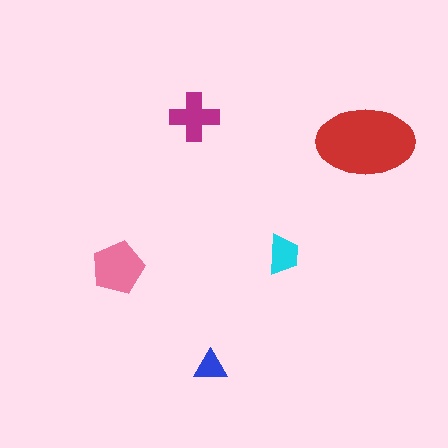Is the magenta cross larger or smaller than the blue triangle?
Larger.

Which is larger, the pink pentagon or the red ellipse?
The red ellipse.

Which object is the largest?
The red ellipse.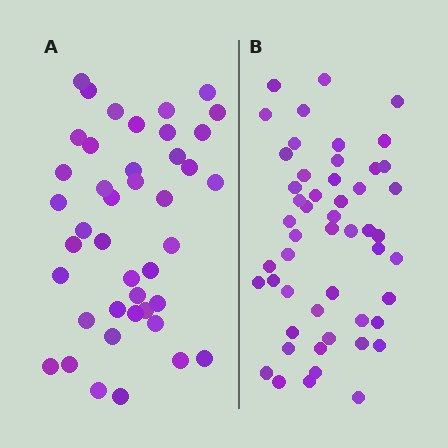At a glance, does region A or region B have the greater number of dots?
Region B (the right region) has more dots.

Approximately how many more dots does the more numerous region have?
Region B has roughly 8 or so more dots than region A.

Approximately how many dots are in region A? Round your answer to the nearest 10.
About 40 dots. (The exact count is 42, which rounds to 40.)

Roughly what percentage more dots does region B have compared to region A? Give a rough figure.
About 20% more.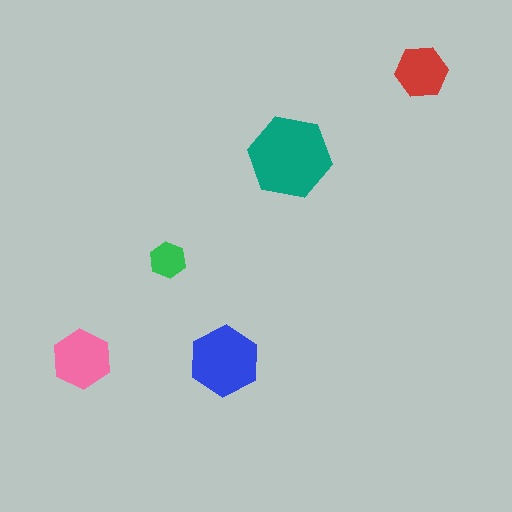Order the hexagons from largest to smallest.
the teal one, the blue one, the pink one, the red one, the green one.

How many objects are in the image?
There are 5 objects in the image.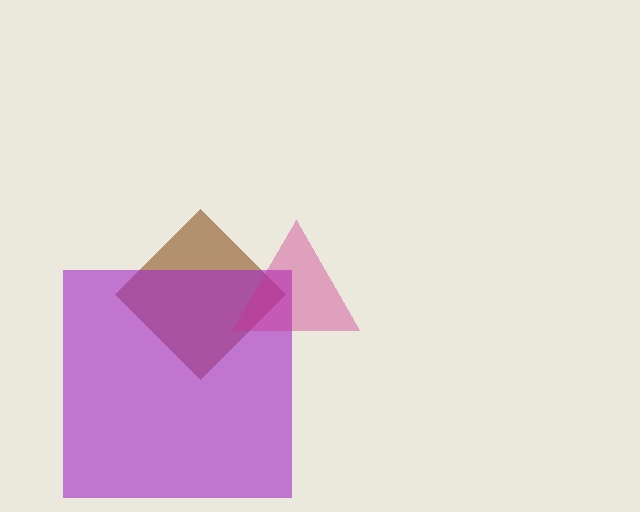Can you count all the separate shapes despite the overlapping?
Yes, there are 3 separate shapes.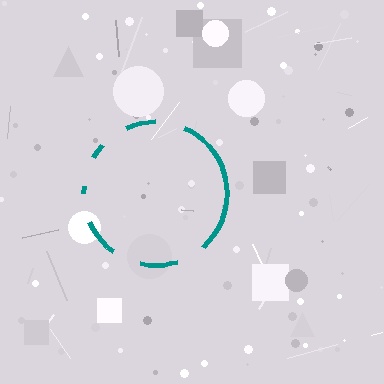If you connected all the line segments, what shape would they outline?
They would outline a circle.